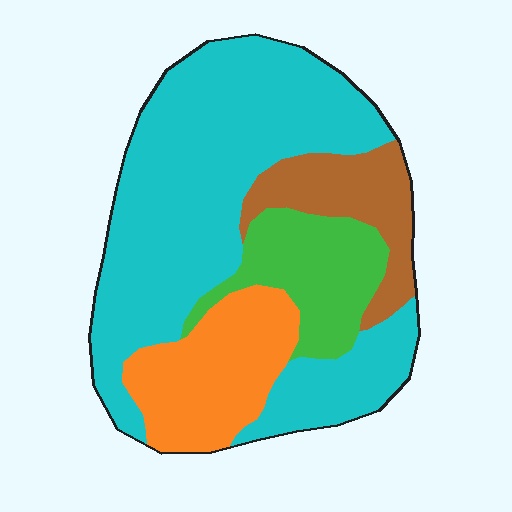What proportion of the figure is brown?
Brown covers roughly 10% of the figure.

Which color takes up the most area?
Cyan, at roughly 55%.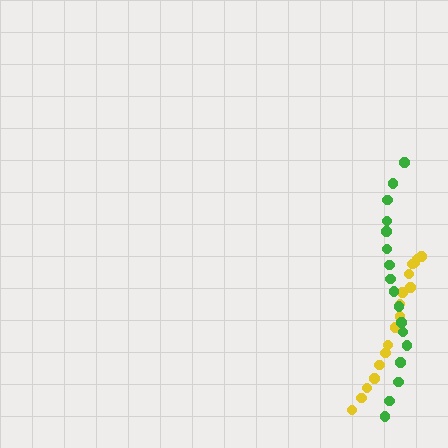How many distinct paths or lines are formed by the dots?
There are 2 distinct paths.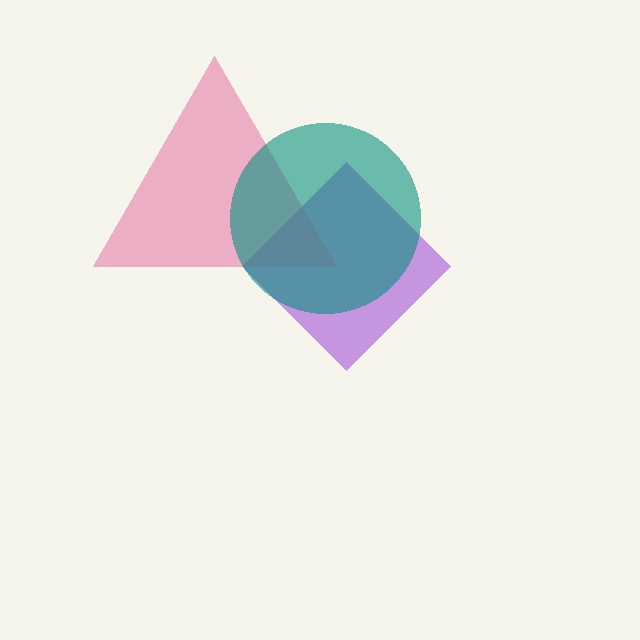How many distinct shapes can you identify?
There are 3 distinct shapes: a purple diamond, a pink triangle, a teal circle.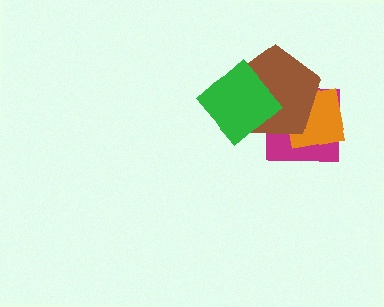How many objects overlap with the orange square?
2 objects overlap with the orange square.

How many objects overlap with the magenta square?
2 objects overlap with the magenta square.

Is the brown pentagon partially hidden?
Yes, it is partially covered by another shape.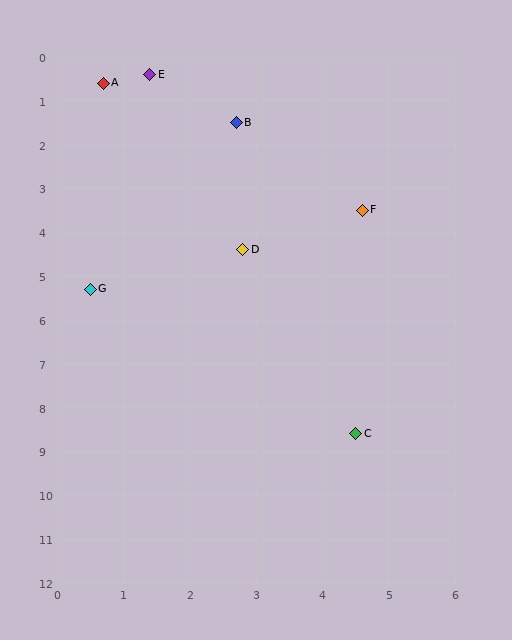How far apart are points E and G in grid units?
Points E and G are about 5.0 grid units apart.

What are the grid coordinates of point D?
Point D is at approximately (2.8, 4.4).